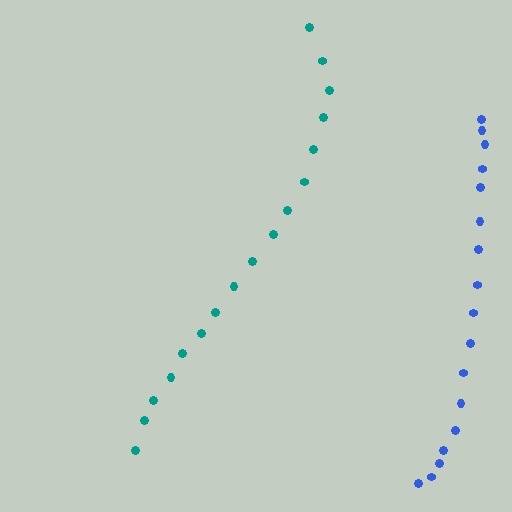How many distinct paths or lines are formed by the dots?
There are 2 distinct paths.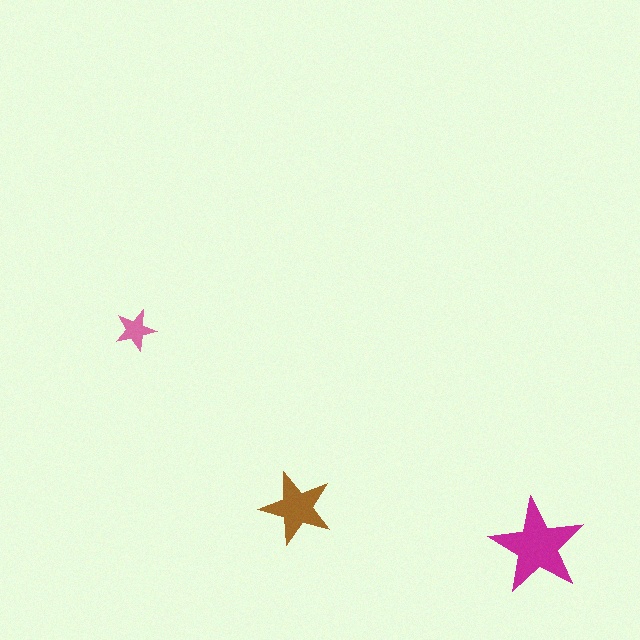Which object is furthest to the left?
The pink star is leftmost.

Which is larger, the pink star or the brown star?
The brown one.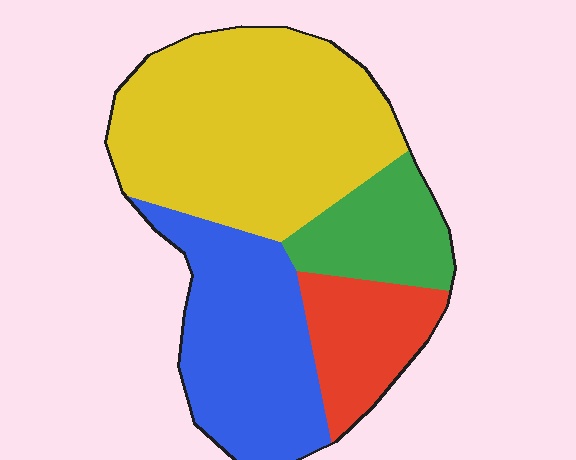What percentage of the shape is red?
Red takes up less than a quarter of the shape.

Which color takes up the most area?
Yellow, at roughly 45%.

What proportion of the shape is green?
Green covers 14% of the shape.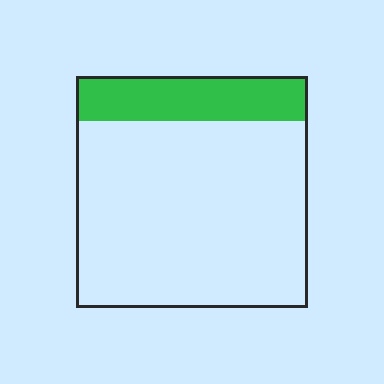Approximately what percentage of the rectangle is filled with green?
Approximately 20%.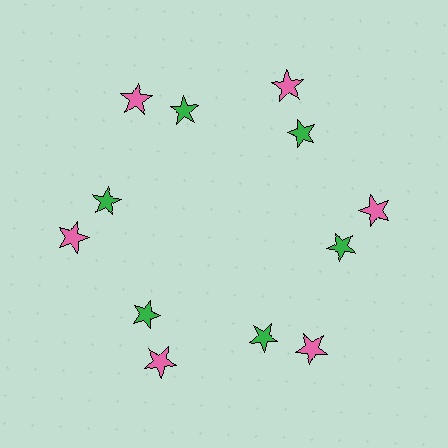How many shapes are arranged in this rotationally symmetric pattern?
There are 12 shapes, arranged in 6 groups of 2.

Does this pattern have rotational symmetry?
Yes, this pattern has 6-fold rotational symmetry. It looks the same after rotating 60 degrees around the center.